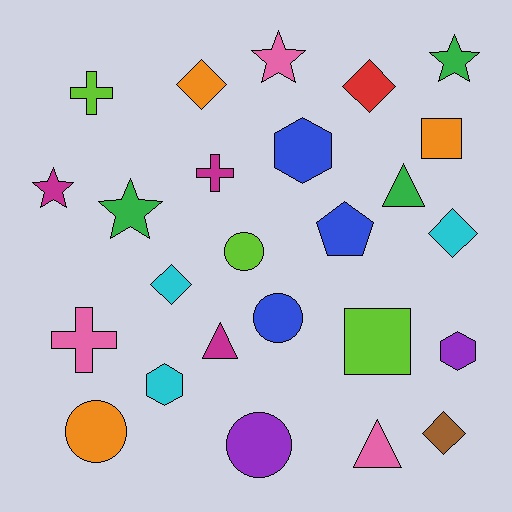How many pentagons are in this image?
There is 1 pentagon.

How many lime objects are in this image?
There are 3 lime objects.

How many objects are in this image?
There are 25 objects.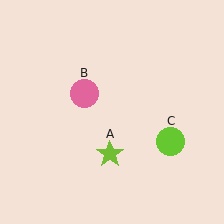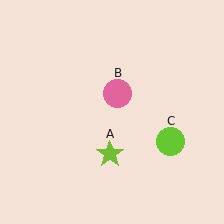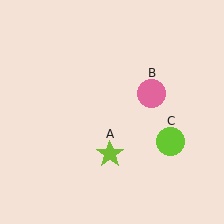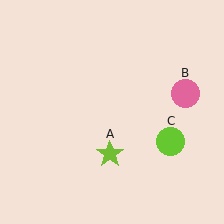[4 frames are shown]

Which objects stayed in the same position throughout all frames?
Lime star (object A) and lime circle (object C) remained stationary.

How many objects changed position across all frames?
1 object changed position: pink circle (object B).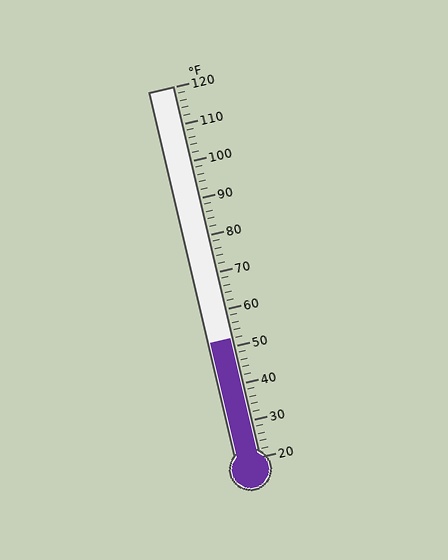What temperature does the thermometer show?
The thermometer shows approximately 52°F.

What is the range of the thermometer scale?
The thermometer scale ranges from 20°F to 120°F.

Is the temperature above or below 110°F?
The temperature is below 110°F.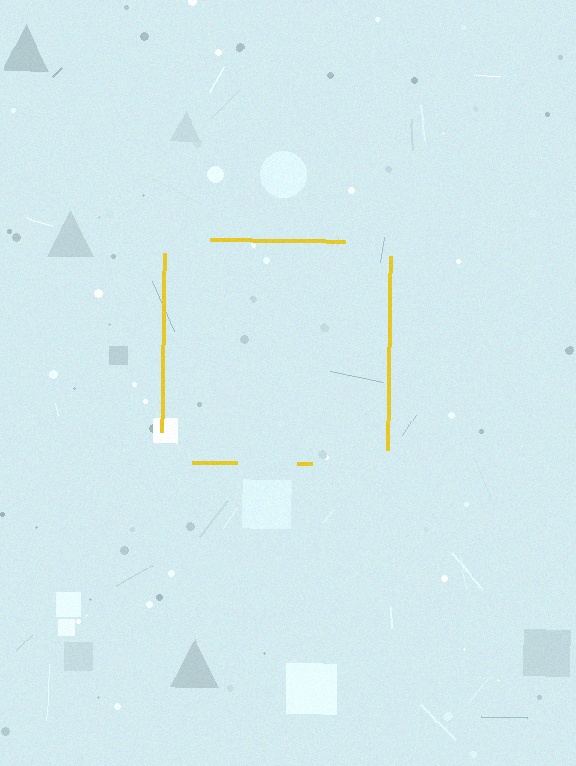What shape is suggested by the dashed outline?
The dashed outline suggests a square.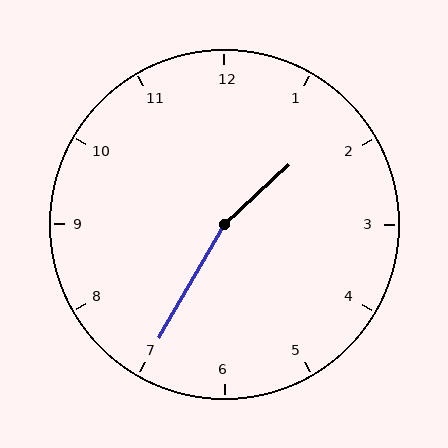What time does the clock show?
1:35.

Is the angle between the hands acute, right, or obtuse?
It is obtuse.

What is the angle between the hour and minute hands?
Approximately 162 degrees.